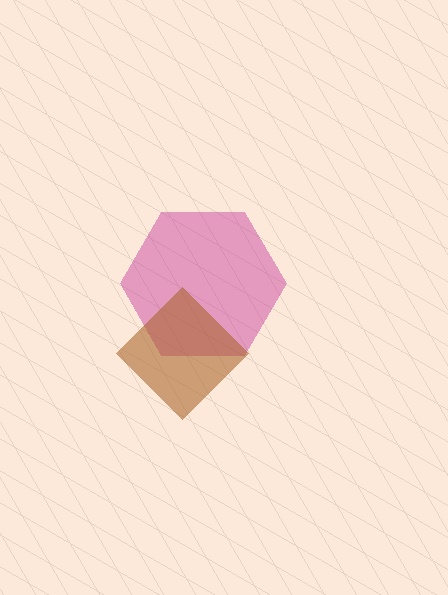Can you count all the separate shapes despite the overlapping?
Yes, there are 2 separate shapes.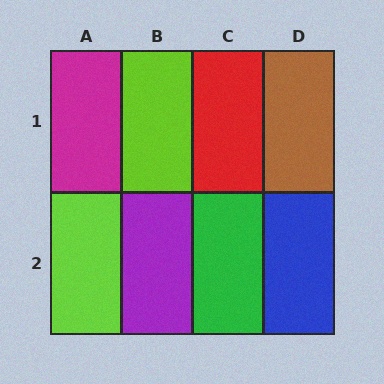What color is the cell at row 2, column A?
Lime.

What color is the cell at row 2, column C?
Green.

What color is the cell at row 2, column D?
Blue.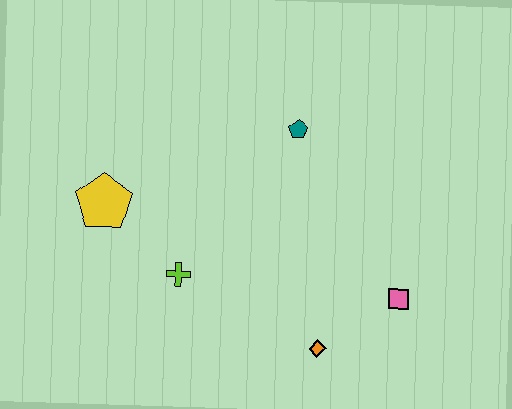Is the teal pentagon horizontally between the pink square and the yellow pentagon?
Yes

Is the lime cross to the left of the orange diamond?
Yes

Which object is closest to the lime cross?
The yellow pentagon is closest to the lime cross.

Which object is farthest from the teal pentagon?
The orange diamond is farthest from the teal pentagon.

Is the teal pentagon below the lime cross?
No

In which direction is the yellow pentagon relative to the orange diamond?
The yellow pentagon is to the left of the orange diamond.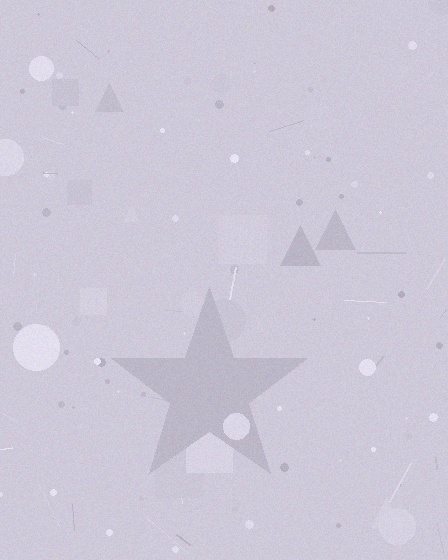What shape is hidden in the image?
A star is hidden in the image.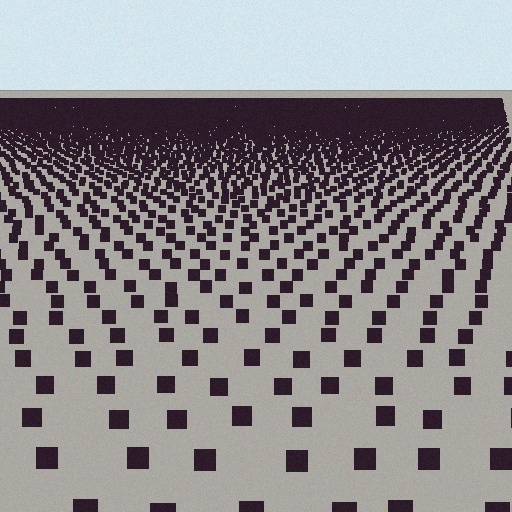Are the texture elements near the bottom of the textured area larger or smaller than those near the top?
Larger. Near the bottom, elements are closer to the viewer and appear at a bigger on-screen size.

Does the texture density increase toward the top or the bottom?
Density increases toward the top.